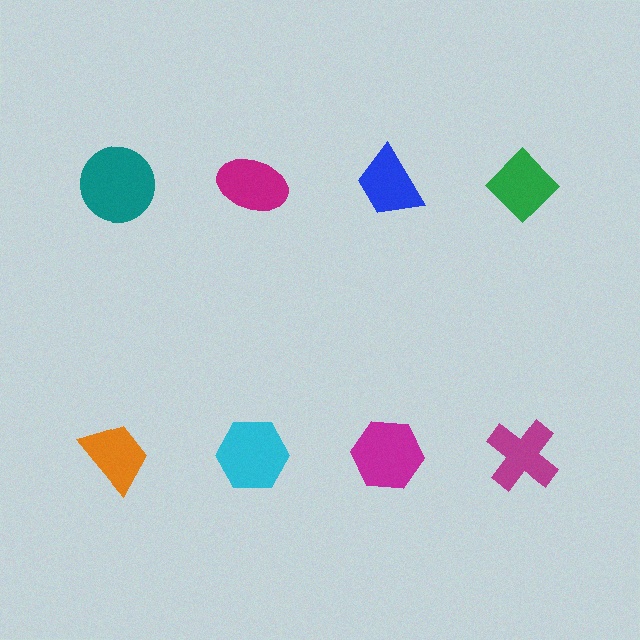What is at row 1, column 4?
A green diamond.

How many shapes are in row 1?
4 shapes.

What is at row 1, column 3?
A blue trapezoid.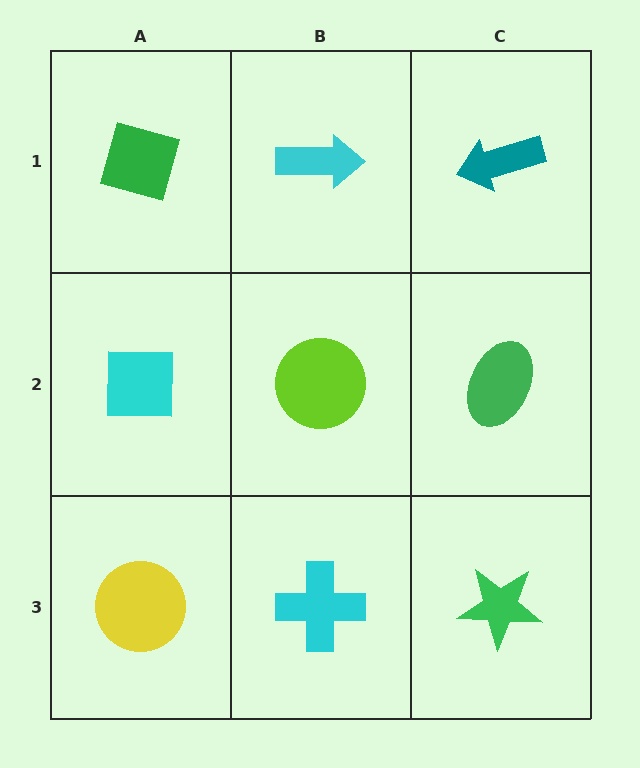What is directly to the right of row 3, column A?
A cyan cross.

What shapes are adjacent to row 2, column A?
A green diamond (row 1, column A), a yellow circle (row 3, column A), a lime circle (row 2, column B).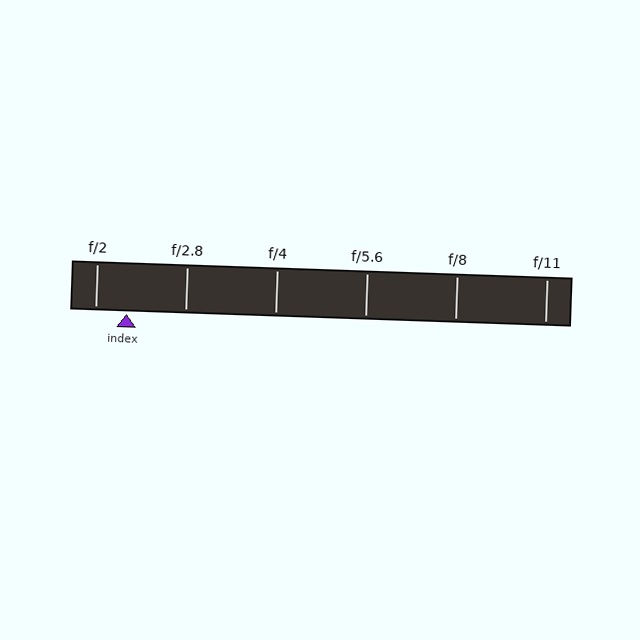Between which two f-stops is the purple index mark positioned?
The index mark is between f/2 and f/2.8.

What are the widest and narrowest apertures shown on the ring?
The widest aperture shown is f/2 and the narrowest is f/11.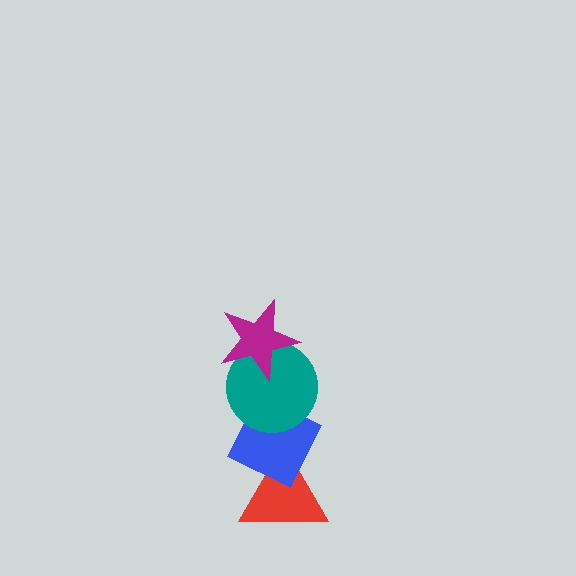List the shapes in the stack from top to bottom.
From top to bottom: the magenta star, the teal circle, the blue diamond, the red triangle.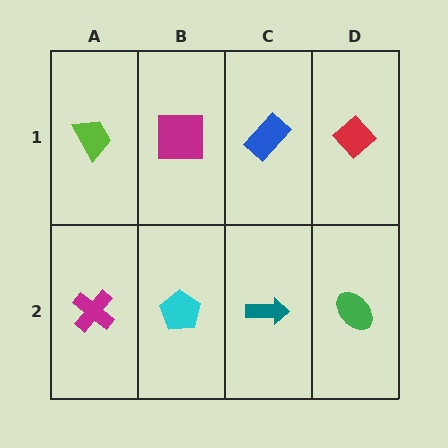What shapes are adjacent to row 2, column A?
A lime trapezoid (row 1, column A), a cyan pentagon (row 2, column B).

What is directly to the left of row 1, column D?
A blue rectangle.